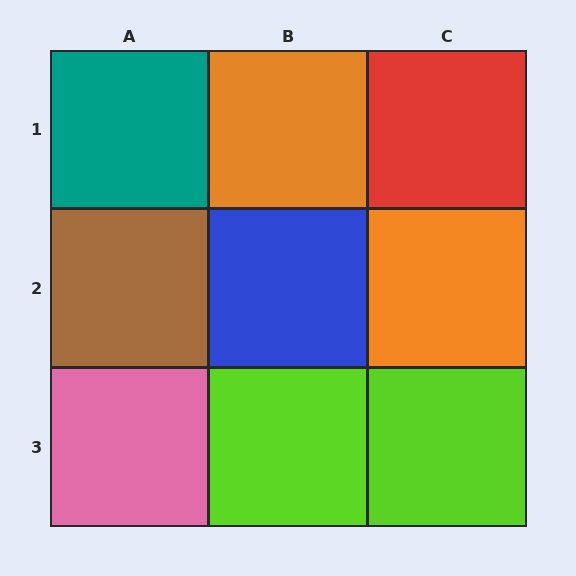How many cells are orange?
2 cells are orange.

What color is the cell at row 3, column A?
Pink.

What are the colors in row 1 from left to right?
Teal, orange, red.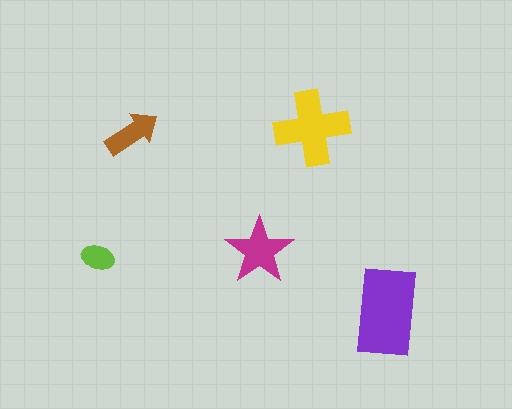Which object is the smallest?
The lime ellipse.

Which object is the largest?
The purple rectangle.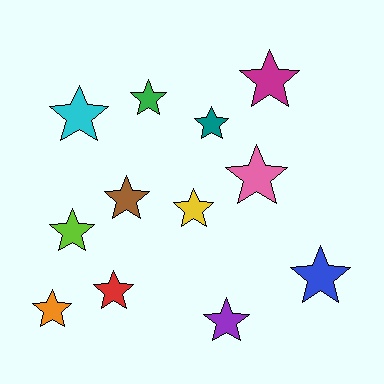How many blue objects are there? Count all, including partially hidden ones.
There is 1 blue object.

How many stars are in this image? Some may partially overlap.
There are 12 stars.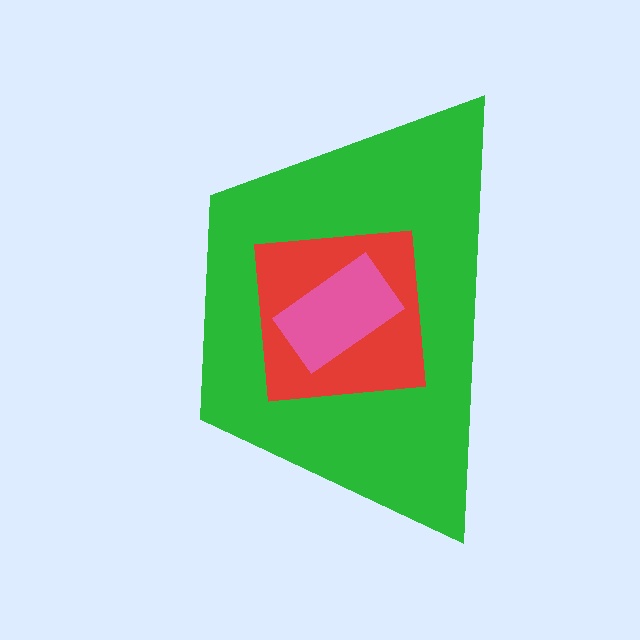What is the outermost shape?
The green trapezoid.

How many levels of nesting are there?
3.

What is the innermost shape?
The pink rectangle.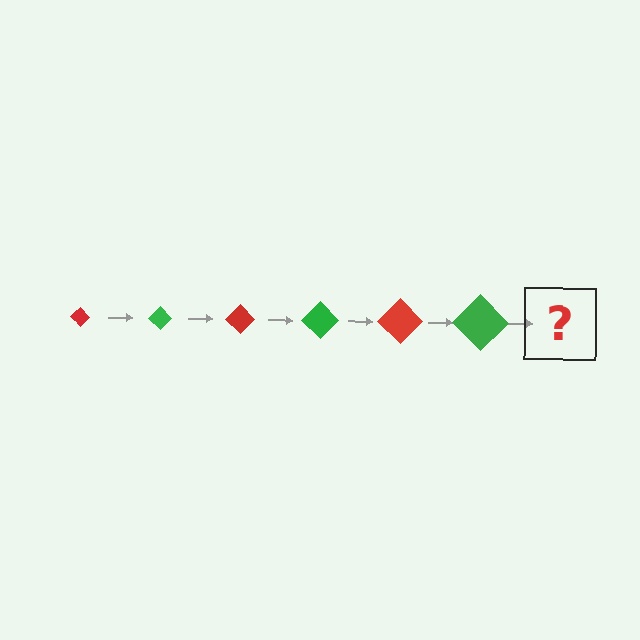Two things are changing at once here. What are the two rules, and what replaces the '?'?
The two rules are that the diamond grows larger each step and the color cycles through red and green. The '?' should be a red diamond, larger than the previous one.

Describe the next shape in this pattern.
It should be a red diamond, larger than the previous one.